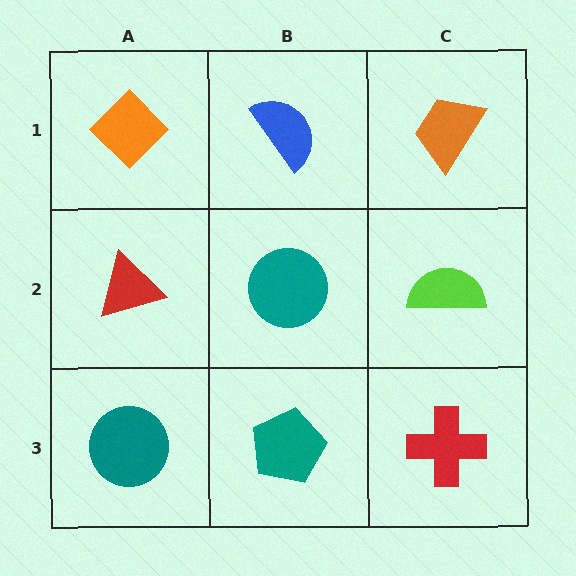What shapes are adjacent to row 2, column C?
An orange trapezoid (row 1, column C), a red cross (row 3, column C), a teal circle (row 2, column B).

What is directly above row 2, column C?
An orange trapezoid.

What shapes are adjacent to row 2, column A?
An orange diamond (row 1, column A), a teal circle (row 3, column A), a teal circle (row 2, column B).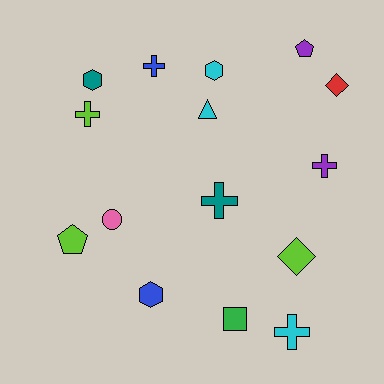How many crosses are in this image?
There are 5 crosses.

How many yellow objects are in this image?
There are no yellow objects.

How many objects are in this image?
There are 15 objects.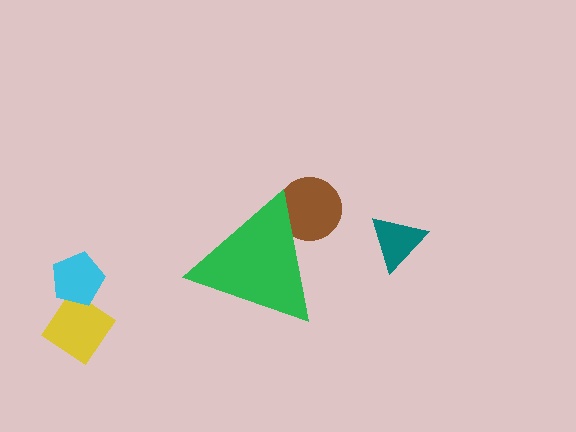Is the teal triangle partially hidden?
No, the teal triangle is fully visible.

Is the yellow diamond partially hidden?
No, the yellow diamond is fully visible.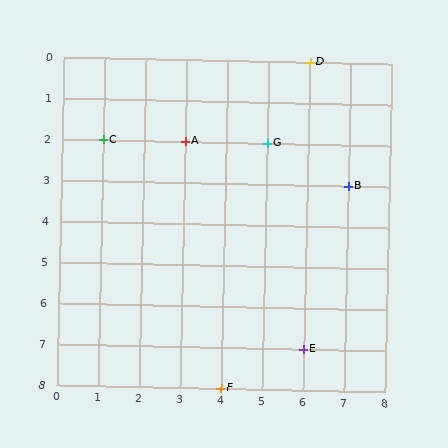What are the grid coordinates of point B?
Point B is at grid coordinates (7, 3).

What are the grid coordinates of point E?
Point E is at grid coordinates (6, 7).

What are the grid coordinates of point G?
Point G is at grid coordinates (5, 2).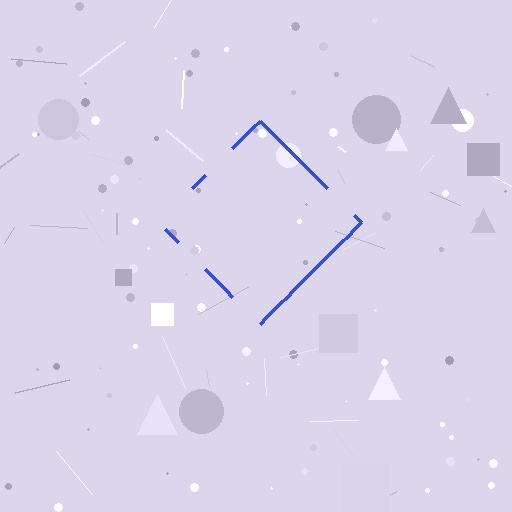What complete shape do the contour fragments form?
The contour fragments form a diamond.